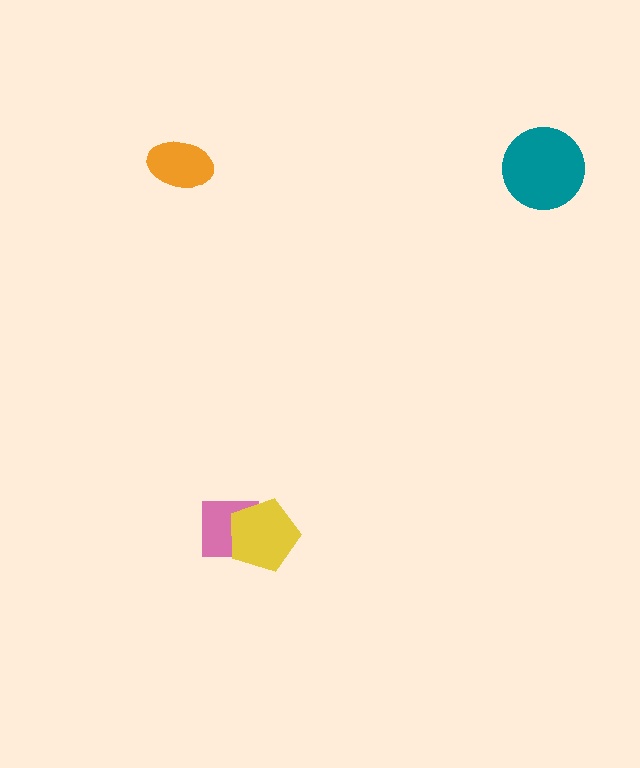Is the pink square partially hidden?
Yes, it is partially covered by another shape.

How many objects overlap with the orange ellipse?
0 objects overlap with the orange ellipse.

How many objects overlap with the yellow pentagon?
1 object overlaps with the yellow pentagon.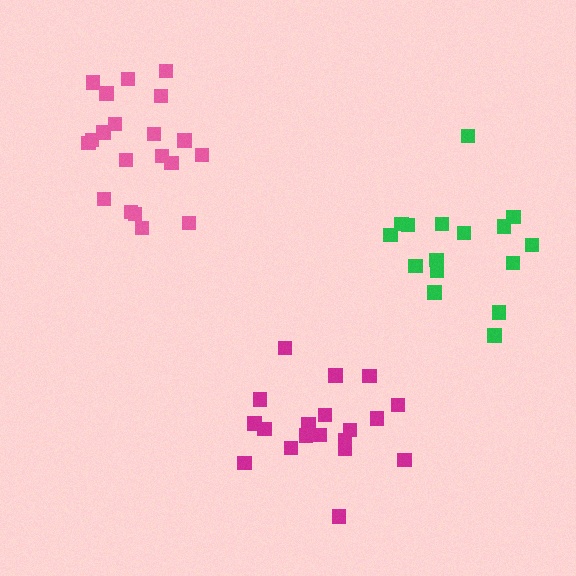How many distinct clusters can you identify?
There are 3 distinct clusters.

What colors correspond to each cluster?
The clusters are colored: green, pink, magenta.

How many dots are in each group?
Group 1: 16 dots, Group 2: 20 dots, Group 3: 19 dots (55 total).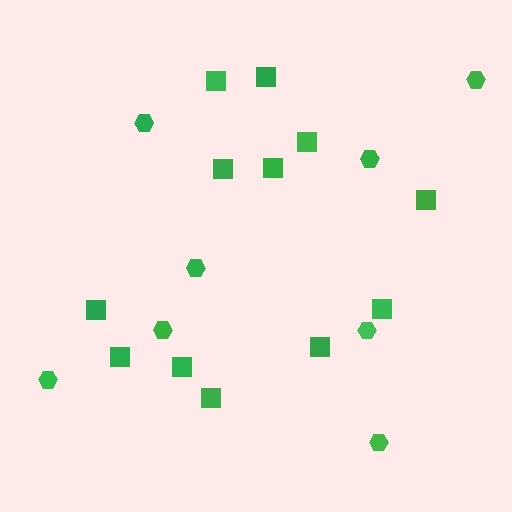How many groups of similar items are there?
There are 2 groups: one group of squares (12) and one group of hexagons (8).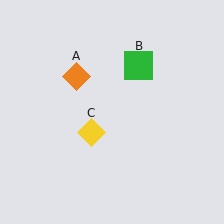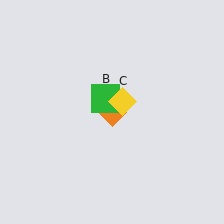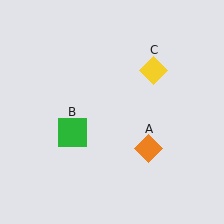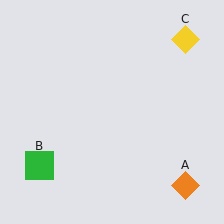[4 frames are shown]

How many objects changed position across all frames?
3 objects changed position: orange diamond (object A), green square (object B), yellow diamond (object C).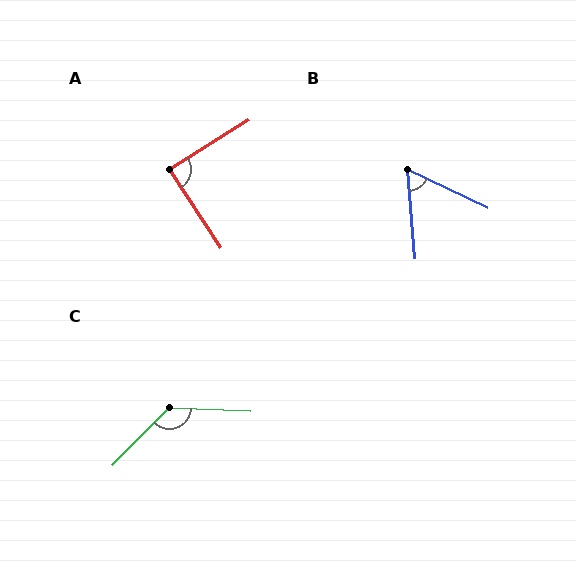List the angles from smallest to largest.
B (60°), A (88°), C (132°).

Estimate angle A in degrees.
Approximately 88 degrees.